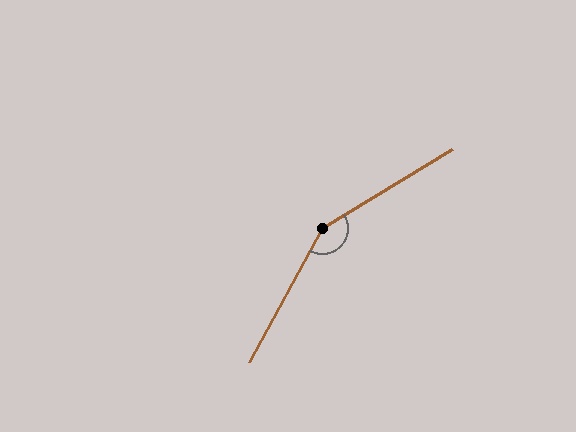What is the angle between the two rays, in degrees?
Approximately 150 degrees.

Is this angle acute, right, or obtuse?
It is obtuse.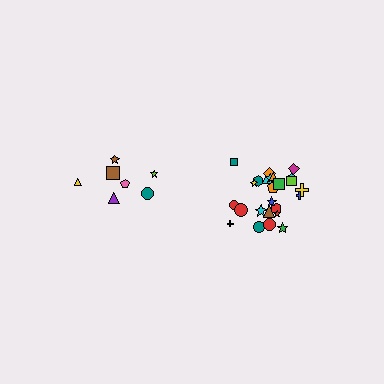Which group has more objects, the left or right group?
The right group.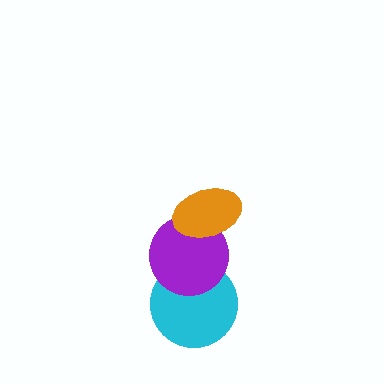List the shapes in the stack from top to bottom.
From top to bottom: the orange ellipse, the purple circle, the cyan circle.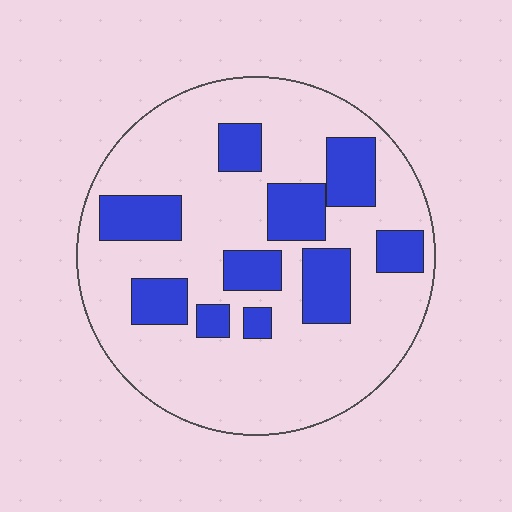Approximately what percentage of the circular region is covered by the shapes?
Approximately 25%.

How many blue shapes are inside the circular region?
10.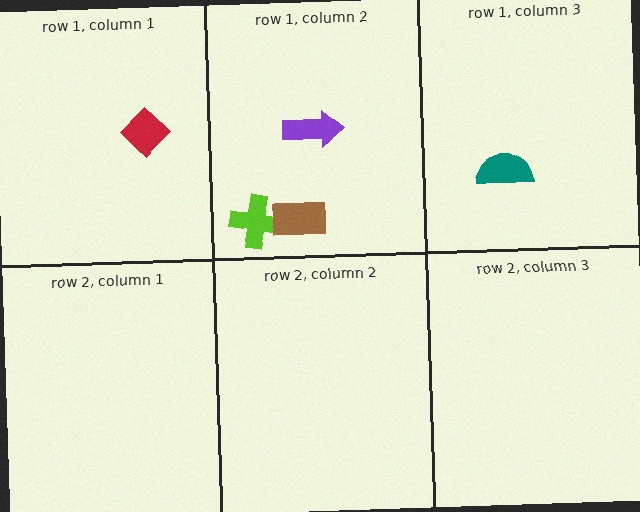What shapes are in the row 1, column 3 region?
The teal semicircle.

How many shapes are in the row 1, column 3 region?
1.